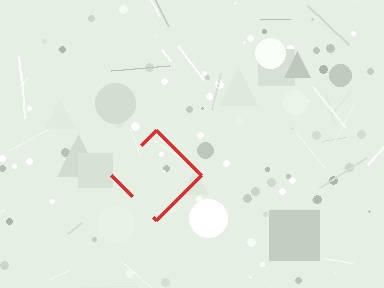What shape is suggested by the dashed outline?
The dashed outline suggests a diamond.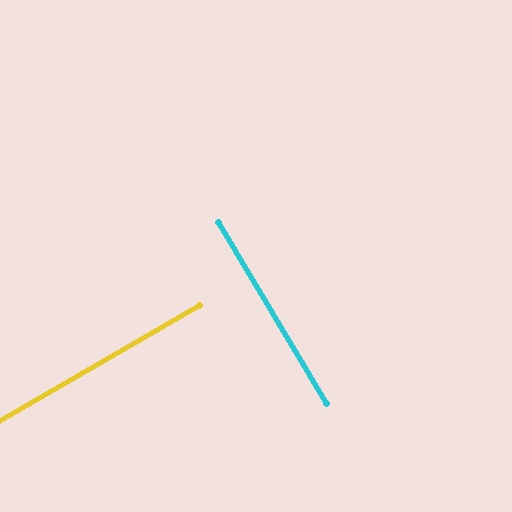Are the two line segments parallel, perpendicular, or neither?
Perpendicular — they meet at approximately 89°.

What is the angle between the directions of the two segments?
Approximately 89 degrees.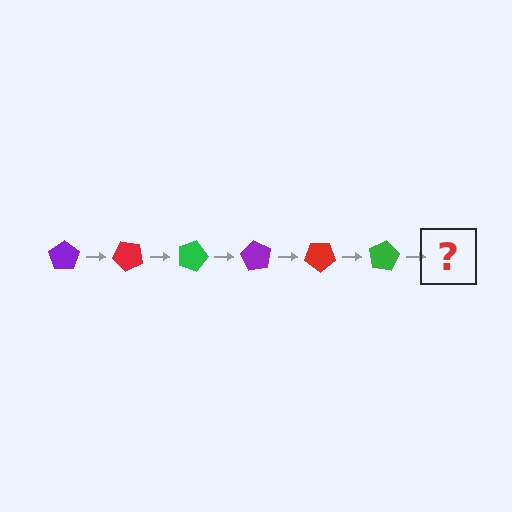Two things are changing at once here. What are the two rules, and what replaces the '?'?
The two rules are that it rotates 45 degrees each step and the color cycles through purple, red, and green. The '?' should be a purple pentagon, rotated 270 degrees from the start.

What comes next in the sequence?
The next element should be a purple pentagon, rotated 270 degrees from the start.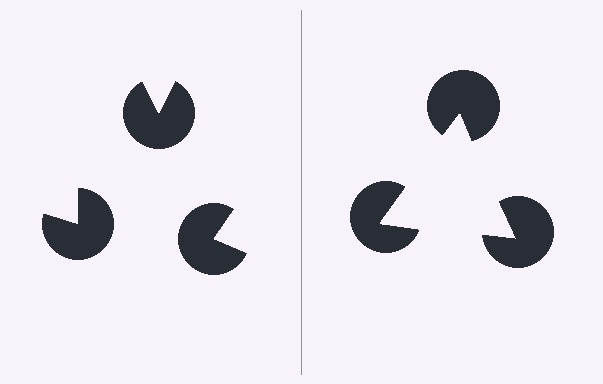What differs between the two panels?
The pac-man discs are positioned identically on both sides; only the wedge orientations differ. On the right they align to a triangle; on the left they are misaligned.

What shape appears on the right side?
An illusory triangle.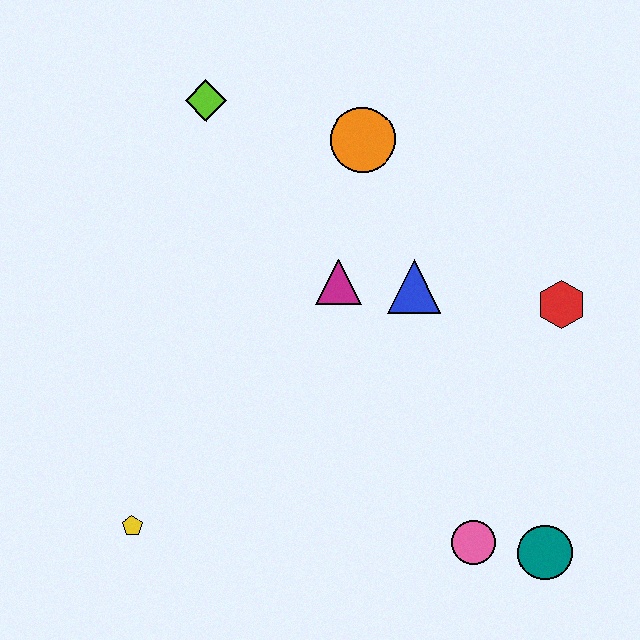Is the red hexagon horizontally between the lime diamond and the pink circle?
No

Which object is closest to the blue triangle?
The magenta triangle is closest to the blue triangle.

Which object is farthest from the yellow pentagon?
The red hexagon is farthest from the yellow pentagon.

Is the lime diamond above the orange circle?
Yes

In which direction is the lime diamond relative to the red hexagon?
The lime diamond is to the left of the red hexagon.